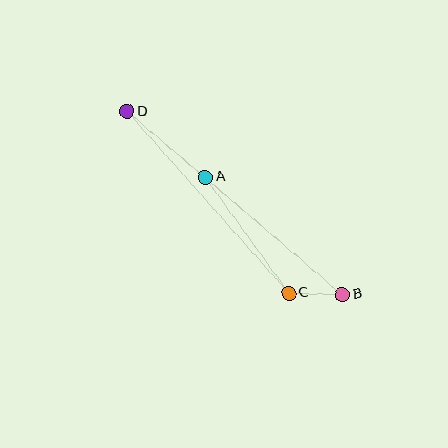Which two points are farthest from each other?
Points B and D are farthest from each other.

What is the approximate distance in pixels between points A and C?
The distance between A and C is approximately 143 pixels.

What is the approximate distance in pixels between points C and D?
The distance between C and D is approximately 243 pixels.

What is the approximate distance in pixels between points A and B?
The distance between A and B is approximately 180 pixels.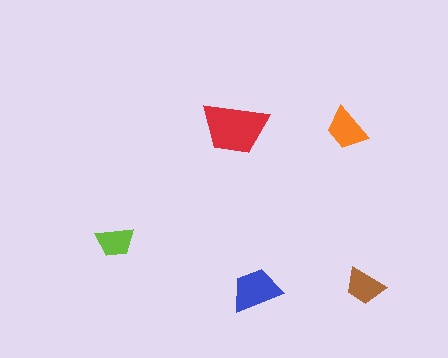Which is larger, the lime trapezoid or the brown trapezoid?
The brown one.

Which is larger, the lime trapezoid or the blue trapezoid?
The blue one.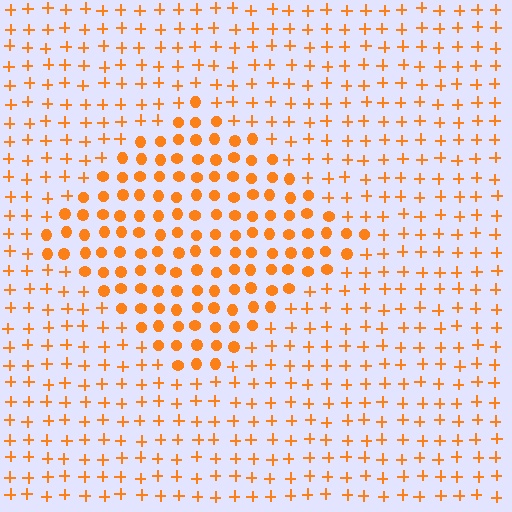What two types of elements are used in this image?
The image uses circles inside the diamond region and plus signs outside it.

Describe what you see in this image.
The image is filled with small orange elements arranged in a uniform grid. A diamond-shaped region contains circles, while the surrounding area contains plus signs. The boundary is defined purely by the change in element shape.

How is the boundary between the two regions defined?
The boundary is defined by a change in element shape: circles inside vs. plus signs outside. All elements share the same color and spacing.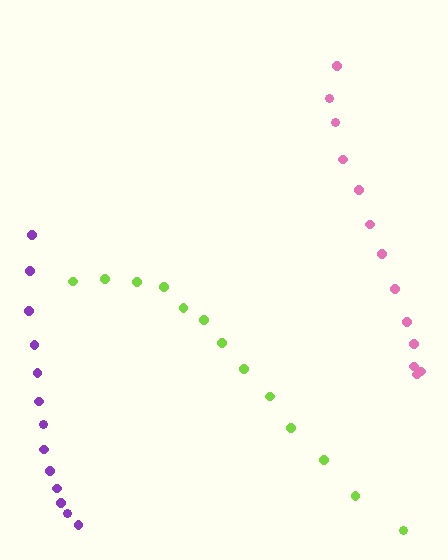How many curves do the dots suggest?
There are 3 distinct paths.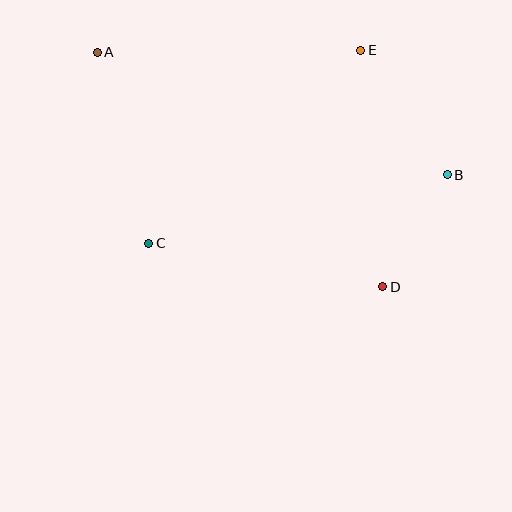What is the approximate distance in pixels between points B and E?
The distance between B and E is approximately 152 pixels.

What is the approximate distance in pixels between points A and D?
The distance between A and D is approximately 369 pixels.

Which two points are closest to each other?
Points B and D are closest to each other.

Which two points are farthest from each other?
Points A and B are farthest from each other.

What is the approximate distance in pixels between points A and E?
The distance between A and E is approximately 263 pixels.